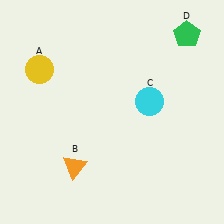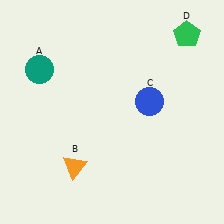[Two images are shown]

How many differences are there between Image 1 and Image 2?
There are 2 differences between the two images.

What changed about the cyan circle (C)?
In Image 1, C is cyan. In Image 2, it changed to blue.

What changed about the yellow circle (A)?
In Image 1, A is yellow. In Image 2, it changed to teal.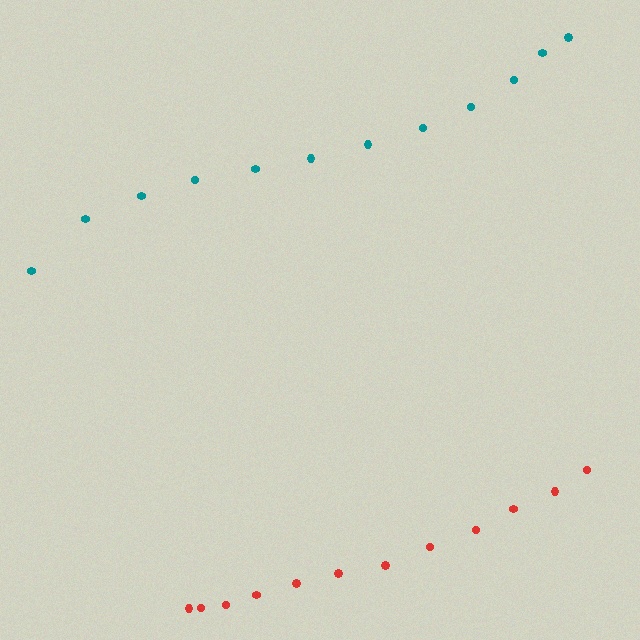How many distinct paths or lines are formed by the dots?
There are 2 distinct paths.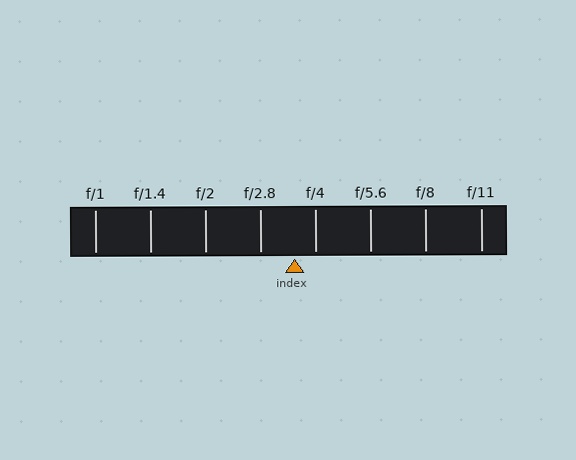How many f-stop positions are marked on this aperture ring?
There are 8 f-stop positions marked.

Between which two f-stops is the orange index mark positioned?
The index mark is between f/2.8 and f/4.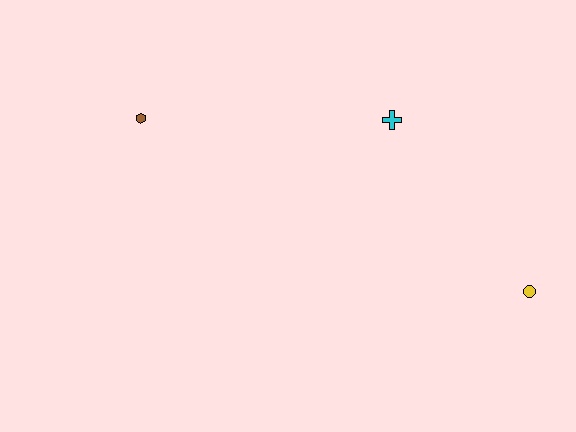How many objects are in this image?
There are 3 objects.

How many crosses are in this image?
There is 1 cross.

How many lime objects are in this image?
There are no lime objects.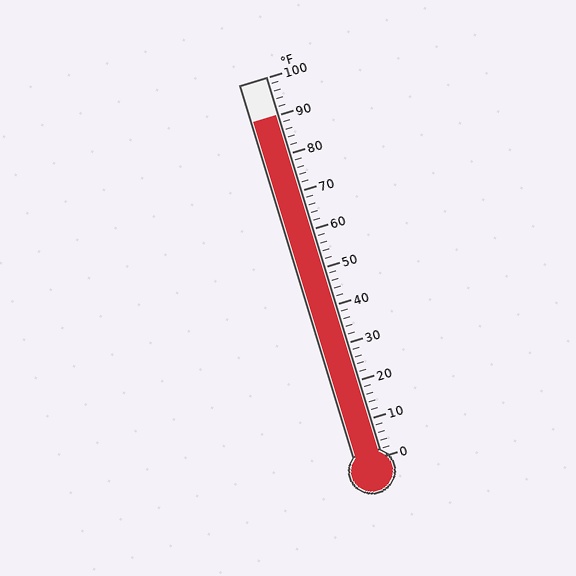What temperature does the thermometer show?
The thermometer shows approximately 90°F.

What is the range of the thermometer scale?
The thermometer scale ranges from 0°F to 100°F.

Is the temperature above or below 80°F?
The temperature is above 80°F.